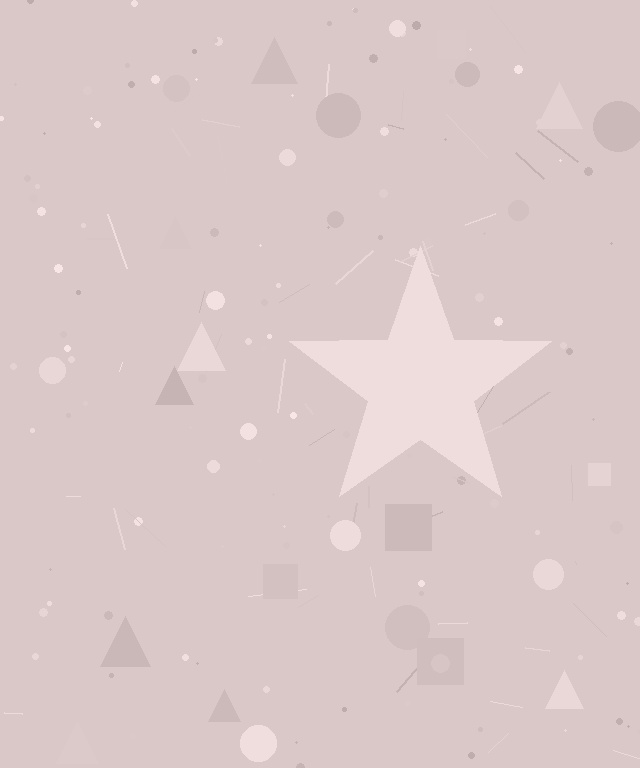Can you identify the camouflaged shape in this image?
The camouflaged shape is a star.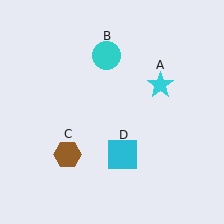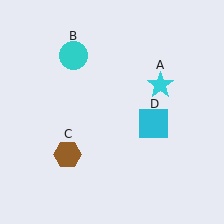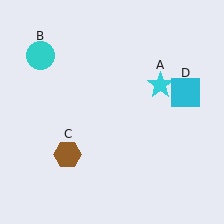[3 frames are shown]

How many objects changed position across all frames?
2 objects changed position: cyan circle (object B), cyan square (object D).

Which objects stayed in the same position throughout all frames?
Cyan star (object A) and brown hexagon (object C) remained stationary.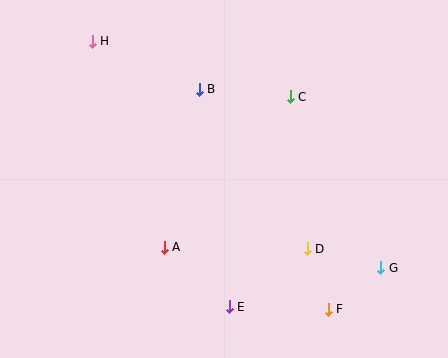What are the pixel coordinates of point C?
Point C is at (290, 97).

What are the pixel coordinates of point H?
Point H is at (92, 41).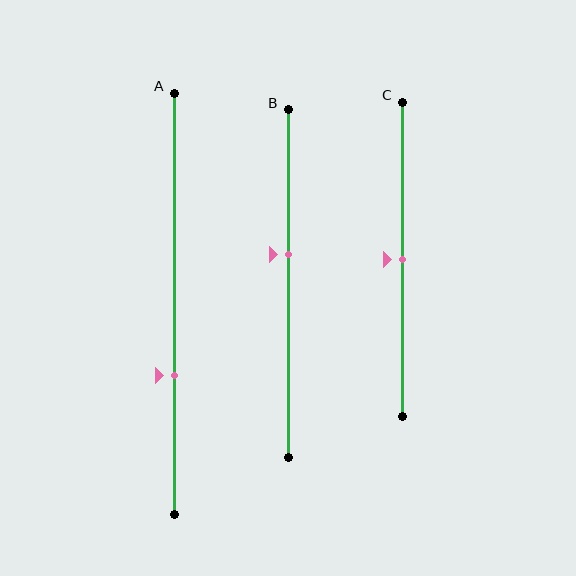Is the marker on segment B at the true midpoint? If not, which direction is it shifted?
No, the marker on segment B is shifted upward by about 8% of the segment length.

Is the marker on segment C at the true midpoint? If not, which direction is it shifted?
Yes, the marker on segment C is at the true midpoint.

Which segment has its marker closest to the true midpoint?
Segment C has its marker closest to the true midpoint.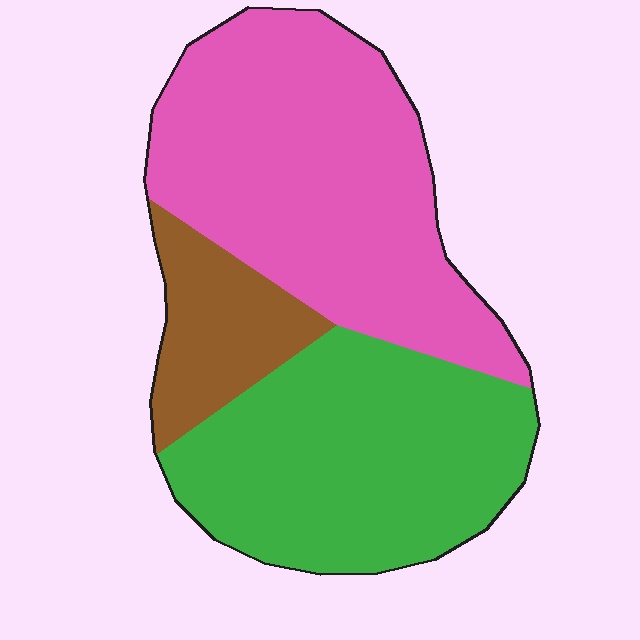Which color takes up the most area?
Pink, at roughly 45%.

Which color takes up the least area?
Brown, at roughly 15%.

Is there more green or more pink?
Pink.